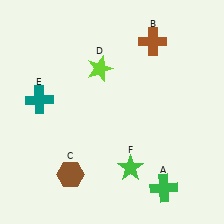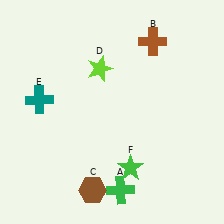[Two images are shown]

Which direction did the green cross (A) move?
The green cross (A) moved left.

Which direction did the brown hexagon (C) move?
The brown hexagon (C) moved right.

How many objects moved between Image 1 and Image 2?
2 objects moved between the two images.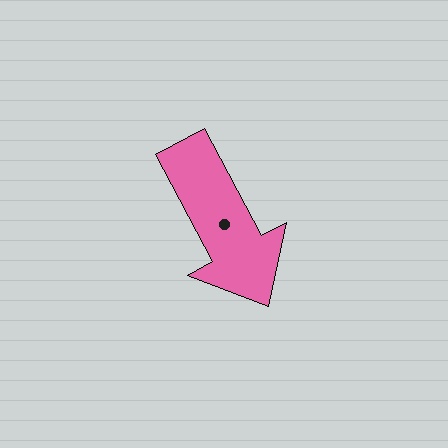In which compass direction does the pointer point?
Southeast.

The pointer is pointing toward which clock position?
Roughly 5 o'clock.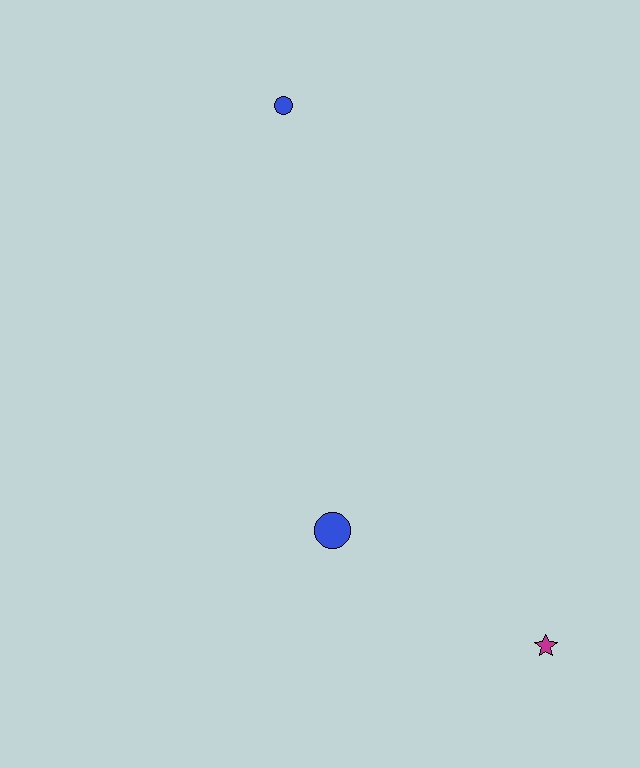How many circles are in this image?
There are 2 circles.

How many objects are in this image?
There are 3 objects.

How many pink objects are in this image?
There are no pink objects.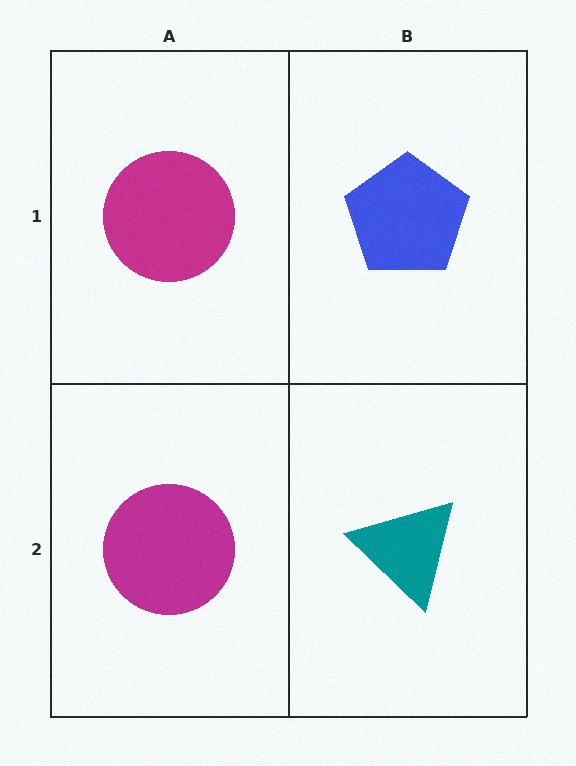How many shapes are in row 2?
2 shapes.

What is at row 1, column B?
A blue pentagon.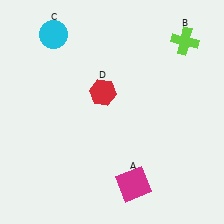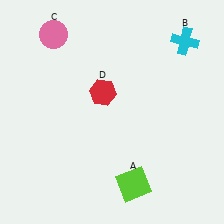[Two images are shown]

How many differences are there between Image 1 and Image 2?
There are 3 differences between the two images.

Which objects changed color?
A changed from magenta to lime. B changed from lime to cyan. C changed from cyan to pink.